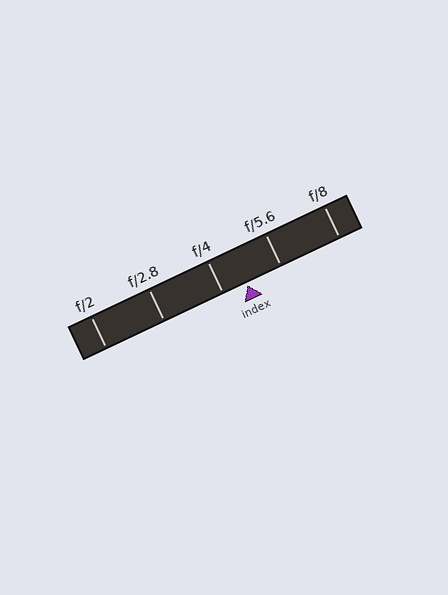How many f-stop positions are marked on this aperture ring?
There are 5 f-stop positions marked.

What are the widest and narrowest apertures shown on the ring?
The widest aperture shown is f/2 and the narrowest is f/8.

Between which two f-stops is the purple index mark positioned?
The index mark is between f/4 and f/5.6.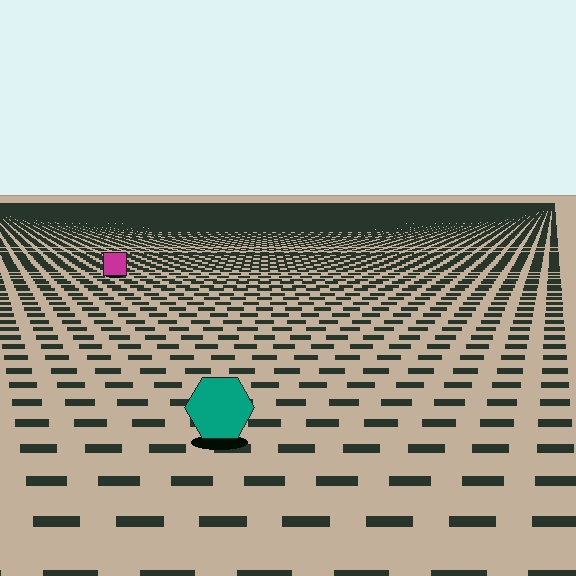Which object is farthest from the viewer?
The magenta square is farthest from the viewer. It appears smaller and the ground texture around it is denser.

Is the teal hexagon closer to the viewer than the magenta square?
Yes. The teal hexagon is closer — you can tell from the texture gradient: the ground texture is coarser near it.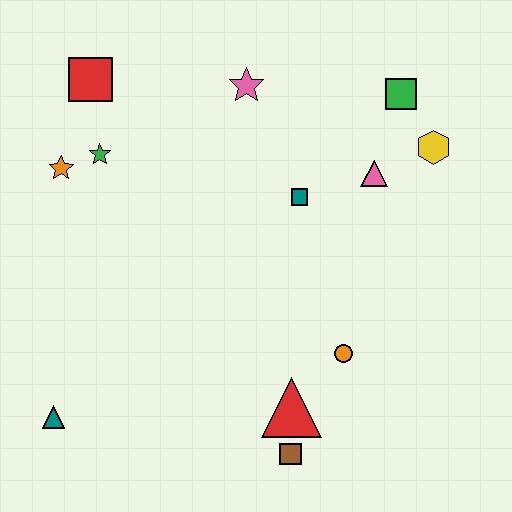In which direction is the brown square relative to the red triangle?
The brown square is below the red triangle.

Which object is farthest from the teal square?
The teal triangle is farthest from the teal square.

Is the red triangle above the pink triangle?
No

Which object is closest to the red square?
The green star is closest to the red square.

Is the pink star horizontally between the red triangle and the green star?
Yes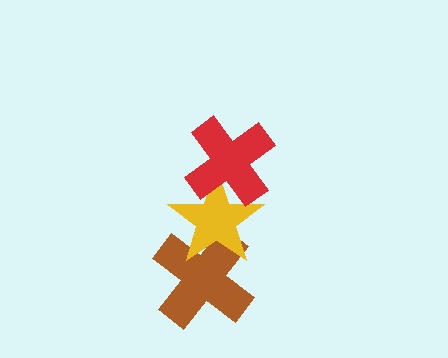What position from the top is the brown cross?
The brown cross is 3rd from the top.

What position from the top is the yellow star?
The yellow star is 2nd from the top.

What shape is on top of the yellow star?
The red cross is on top of the yellow star.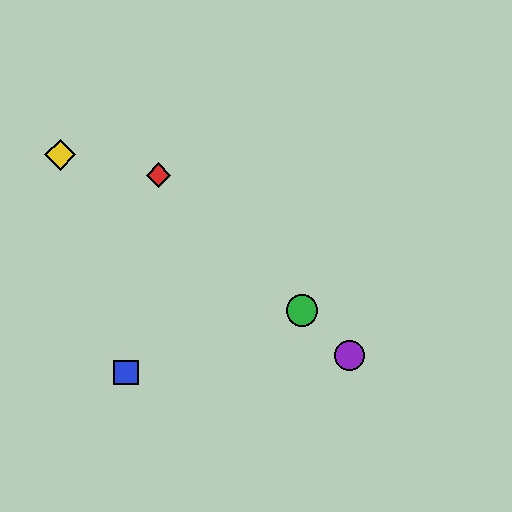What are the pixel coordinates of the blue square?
The blue square is at (126, 372).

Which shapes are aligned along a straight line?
The red diamond, the green circle, the purple circle are aligned along a straight line.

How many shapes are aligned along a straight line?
3 shapes (the red diamond, the green circle, the purple circle) are aligned along a straight line.